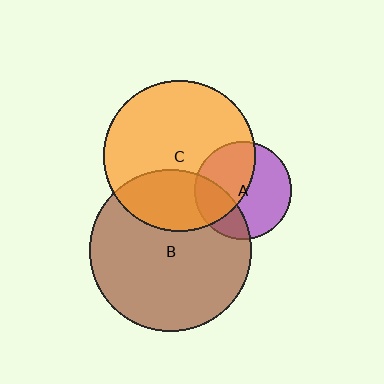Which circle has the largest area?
Circle B (brown).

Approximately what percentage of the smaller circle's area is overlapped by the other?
Approximately 45%.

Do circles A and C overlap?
Yes.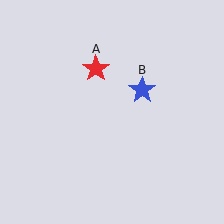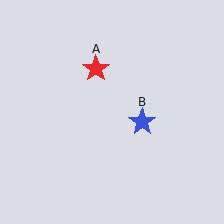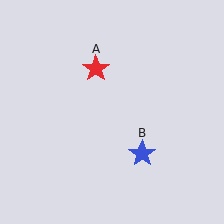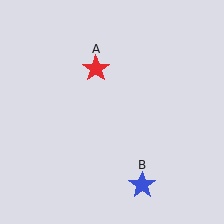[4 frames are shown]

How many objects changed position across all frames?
1 object changed position: blue star (object B).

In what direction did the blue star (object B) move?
The blue star (object B) moved down.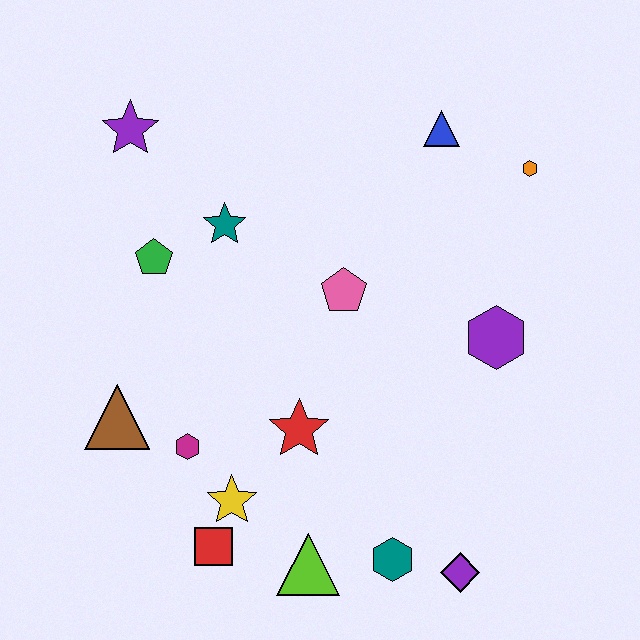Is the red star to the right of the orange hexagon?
No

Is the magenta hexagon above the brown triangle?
No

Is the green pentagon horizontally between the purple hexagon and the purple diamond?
No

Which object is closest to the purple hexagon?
The pink pentagon is closest to the purple hexagon.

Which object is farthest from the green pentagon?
The purple diamond is farthest from the green pentagon.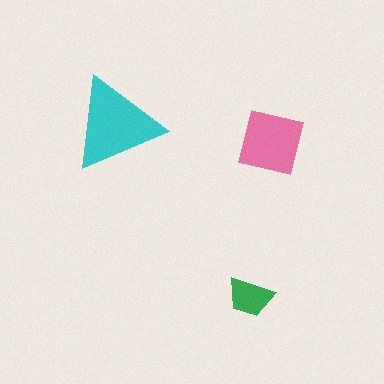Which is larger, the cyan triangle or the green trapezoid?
The cyan triangle.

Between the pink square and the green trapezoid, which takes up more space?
The pink square.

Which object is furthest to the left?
The cyan triangle is leftmost.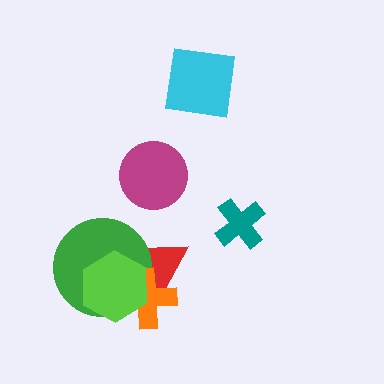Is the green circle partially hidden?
Yes, it is partially covered by another shape.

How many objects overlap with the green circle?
3 objects overlap with the green circle.